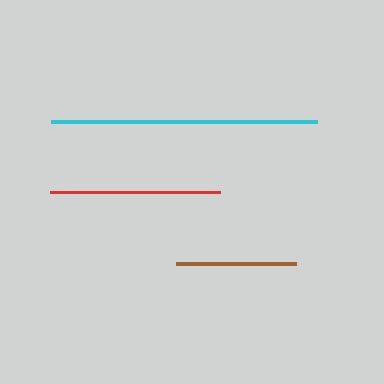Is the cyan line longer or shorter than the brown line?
The cyan line is longer than the brown line.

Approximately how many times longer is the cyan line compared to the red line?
The cyan line is approximately 1.6 times the length of the red line.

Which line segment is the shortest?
The brown line is the shortest at approximately 120 pixels.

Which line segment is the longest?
The cyan line is the longest at approximately 266 pixels.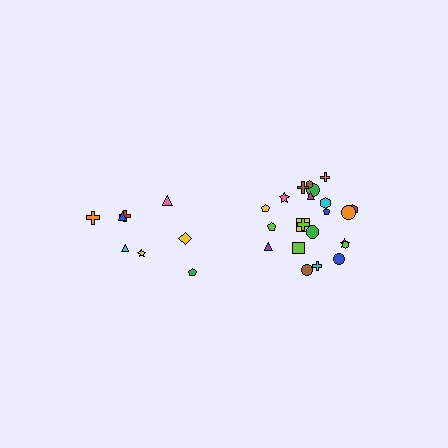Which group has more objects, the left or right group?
The right group.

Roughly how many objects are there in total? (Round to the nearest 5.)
Roughly 30 objects in total.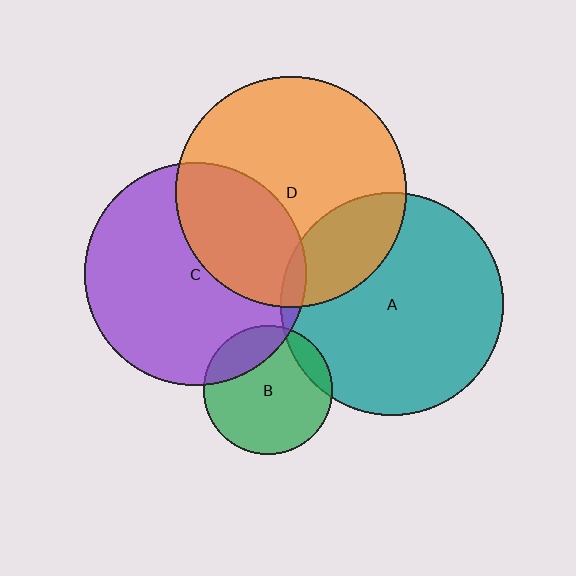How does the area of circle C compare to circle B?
Approximately 3.0 times.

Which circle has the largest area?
Circle D (orange).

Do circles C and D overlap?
Yes.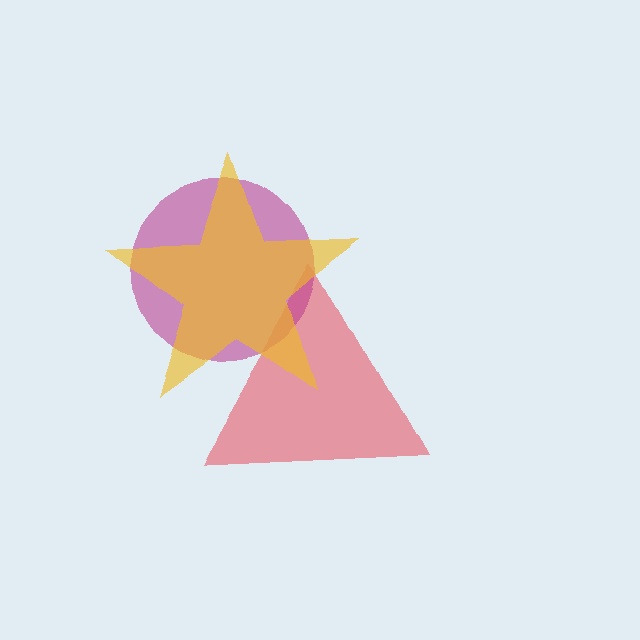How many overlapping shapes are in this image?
There are 3 overlapping shapes in the image.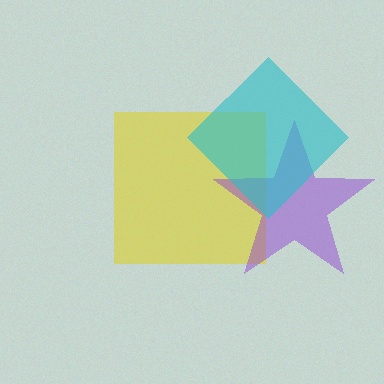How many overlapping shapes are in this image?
There are 3 overlapping shapes in the image.